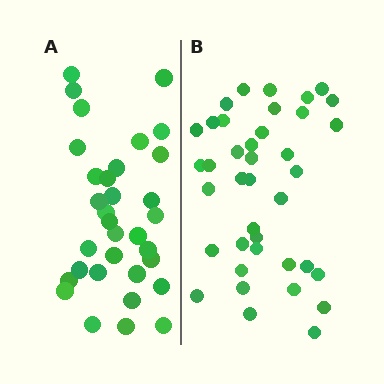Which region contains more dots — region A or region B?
Region B (the right region) has more dots.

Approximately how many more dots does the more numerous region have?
Region B has about 6 more dots than region A.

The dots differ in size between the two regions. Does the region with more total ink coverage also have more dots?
No. Region A has more total ink coverage because its dots are larger, but region B actually contains more individual dots. Total area can be misleading — the number of items is what matters here.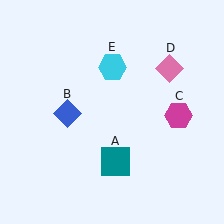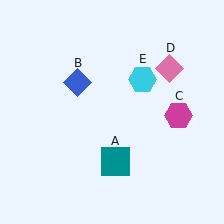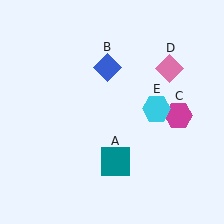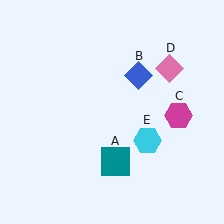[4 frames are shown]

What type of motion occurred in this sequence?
The blue diamond (object B), cyan hexagon (object E) rotated clockwise around the center of the scene.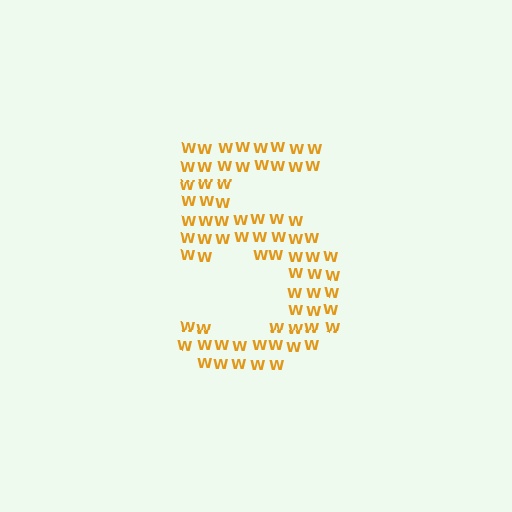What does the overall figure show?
The overall figure shows the digit 5.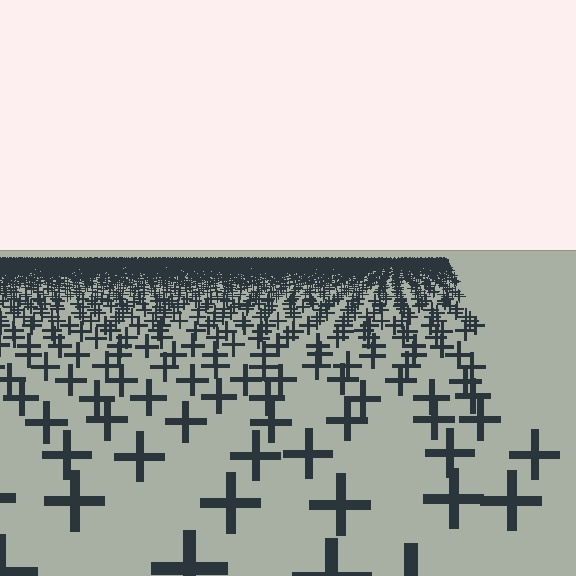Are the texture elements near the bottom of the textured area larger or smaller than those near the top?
Larger. Near the bottom, elements are closer to the viewer and appear at a bigger on-screen size.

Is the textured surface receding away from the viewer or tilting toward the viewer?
The surface is receding away from the viewer. Texture elements get smaller and denser toward the top.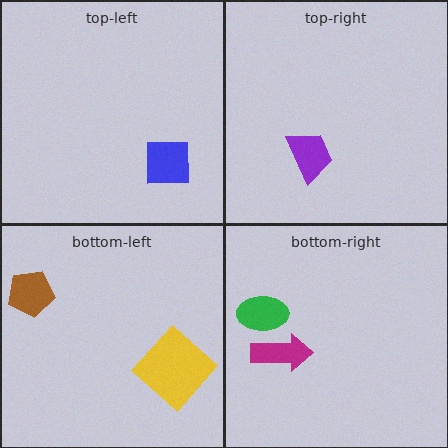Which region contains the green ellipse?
The bottom-right region.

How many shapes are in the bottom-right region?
2.